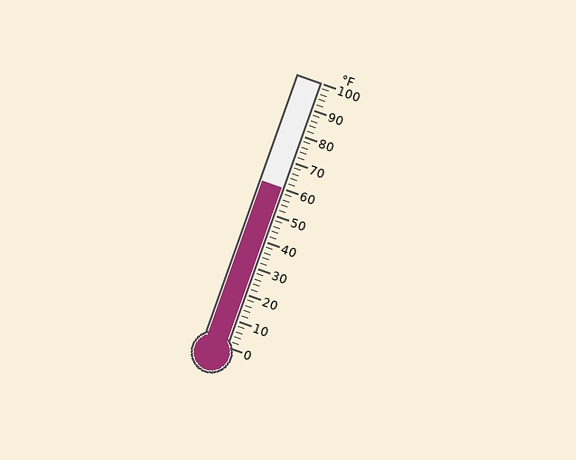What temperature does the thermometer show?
The thermometer shows approximately 60°F.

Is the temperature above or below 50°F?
The temperature is above 50°F.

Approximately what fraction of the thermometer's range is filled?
The thermometer is filled to approximately 60% of its range.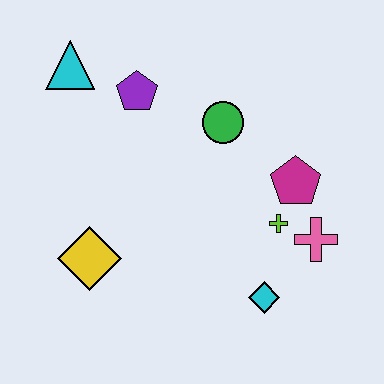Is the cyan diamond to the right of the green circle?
Yes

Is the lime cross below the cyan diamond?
No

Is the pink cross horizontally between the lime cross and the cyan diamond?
No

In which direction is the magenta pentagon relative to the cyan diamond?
The magenta pentagon is above the cyan diamond.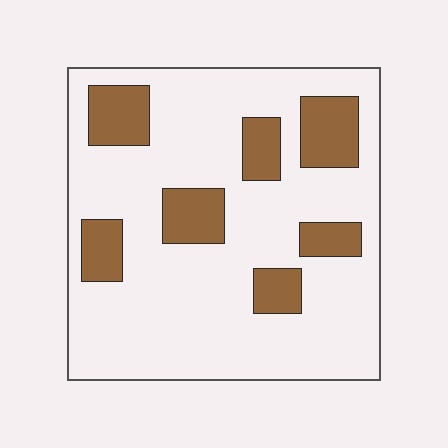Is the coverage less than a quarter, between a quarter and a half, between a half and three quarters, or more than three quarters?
Less than a quarter.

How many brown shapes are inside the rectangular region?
7.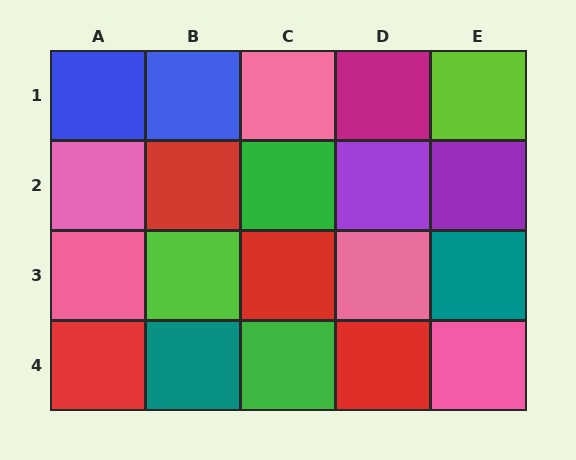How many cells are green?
2 cells are green.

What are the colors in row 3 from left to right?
Pink, lime, red, pink, teal.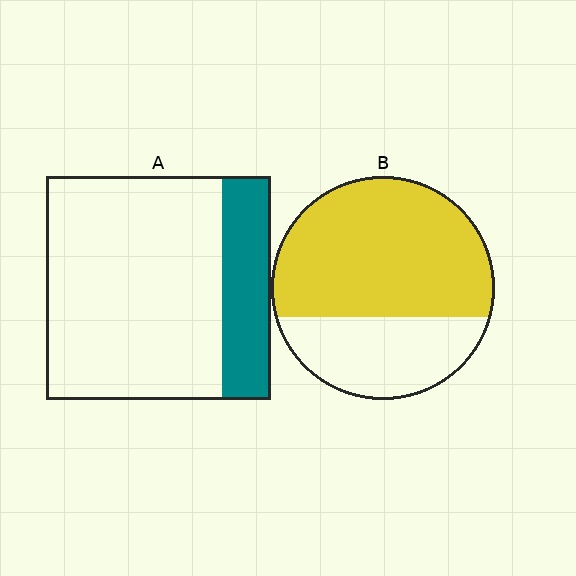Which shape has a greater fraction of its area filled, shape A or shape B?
Shape B.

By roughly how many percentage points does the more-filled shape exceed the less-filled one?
By roughly 45 percentage points (B over A).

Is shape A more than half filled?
No.